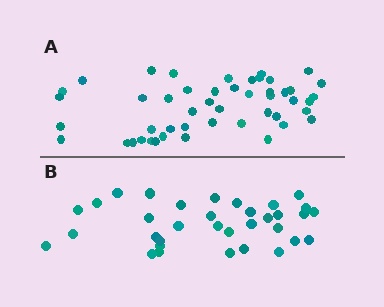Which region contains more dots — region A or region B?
Region A (the top region) has more dots.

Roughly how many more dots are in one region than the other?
Region A has approximately 15 more dots than region B.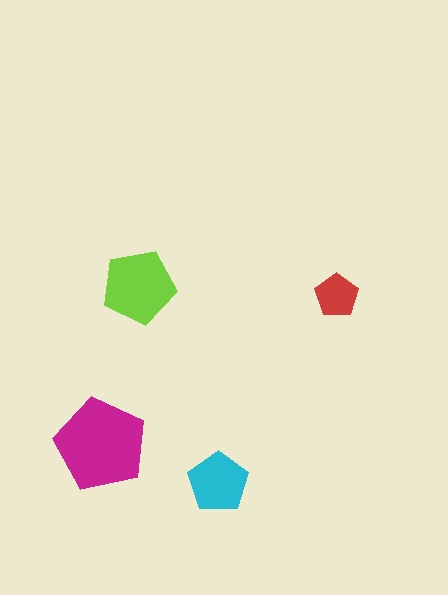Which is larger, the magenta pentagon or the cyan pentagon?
The magenta one.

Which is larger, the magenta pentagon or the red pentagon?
The magenta one.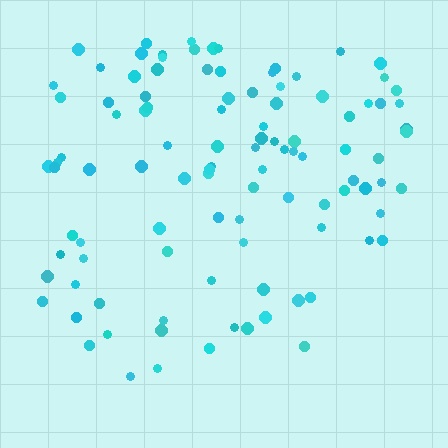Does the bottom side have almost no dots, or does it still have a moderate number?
Still a moderate number, just noticeably fewer than the top.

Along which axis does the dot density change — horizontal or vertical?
Vertical.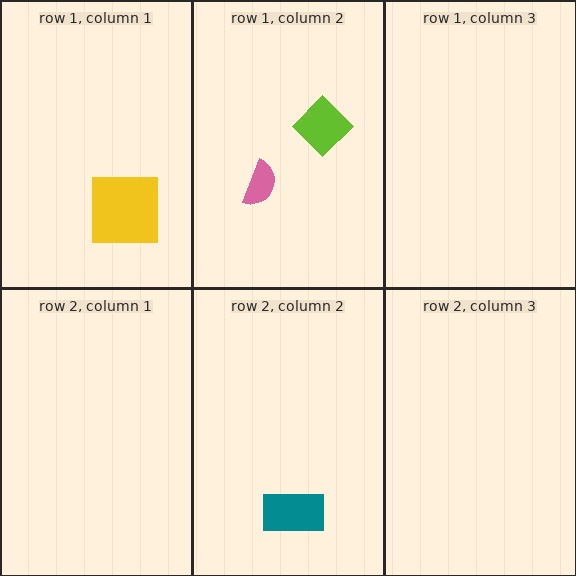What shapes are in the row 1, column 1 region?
The yellow square.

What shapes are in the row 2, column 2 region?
The teal rectangle.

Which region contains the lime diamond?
The row 1, column 2 region.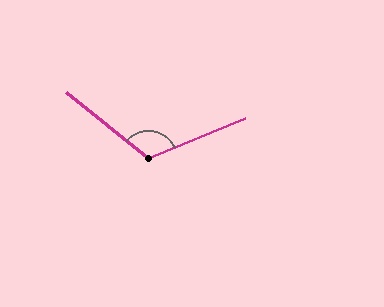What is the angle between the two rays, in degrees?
Approximately 118 degrees.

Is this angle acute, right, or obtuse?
It is obtuse.